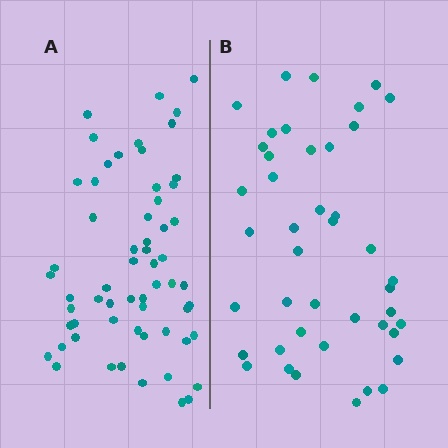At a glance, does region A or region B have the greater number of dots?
Region A (the left region) has more dots.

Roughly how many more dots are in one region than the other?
Region A has approximately 15 more dots than region B.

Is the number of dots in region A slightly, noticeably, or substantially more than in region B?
Region A has noticeably more, but not dramatically so. The ratio is roughly 1.4 to 1.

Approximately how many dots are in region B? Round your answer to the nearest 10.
About 40 dots. (The exact count is 43, which rounds to 40.)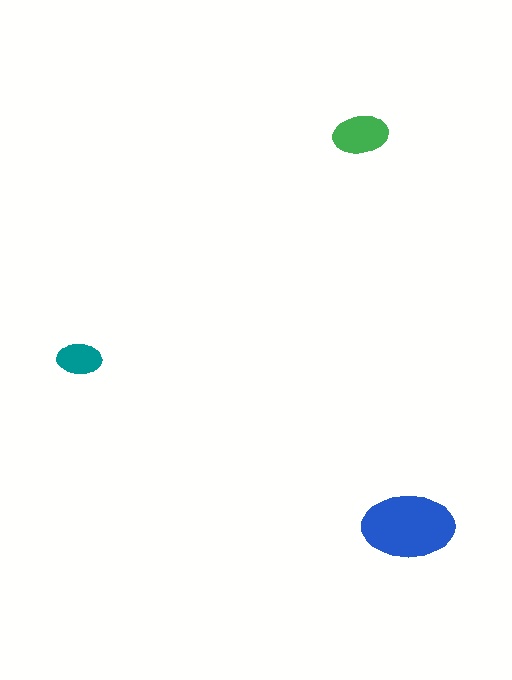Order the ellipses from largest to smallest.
the blue one, the green one, the teal one.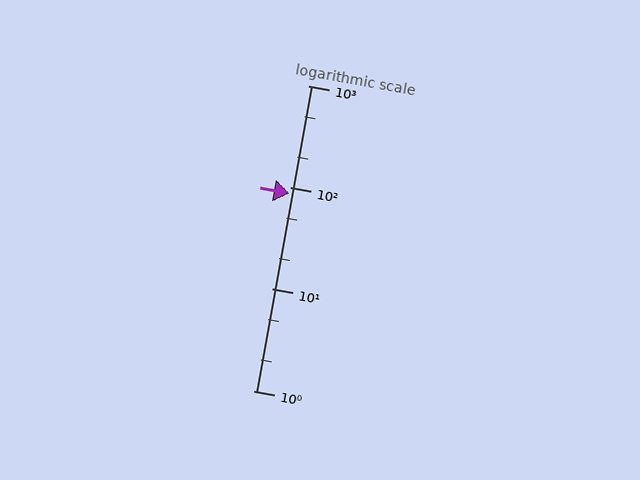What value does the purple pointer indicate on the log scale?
The pointer indicates approximately 87.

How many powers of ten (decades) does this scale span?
The scale spans 3 decades, from 1 to 1000.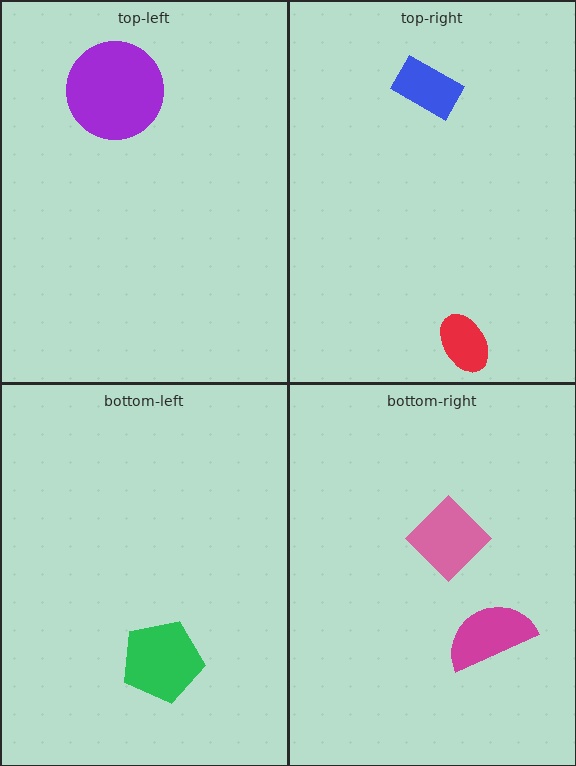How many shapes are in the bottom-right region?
2.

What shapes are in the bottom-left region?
The green pentagon.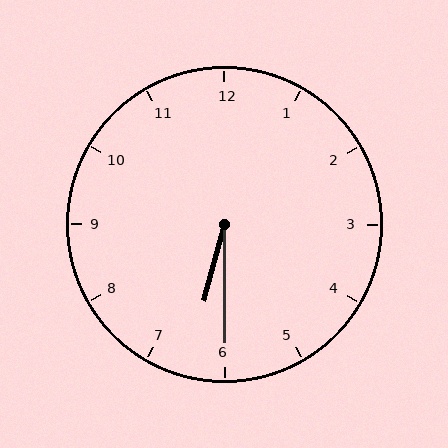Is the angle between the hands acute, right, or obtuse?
It is acute.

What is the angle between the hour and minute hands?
Approximately 15 degrees.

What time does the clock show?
6:30.